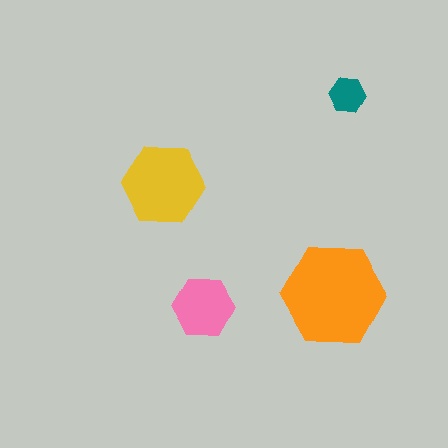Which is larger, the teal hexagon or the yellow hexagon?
The yellow one.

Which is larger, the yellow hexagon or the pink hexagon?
The yellow one.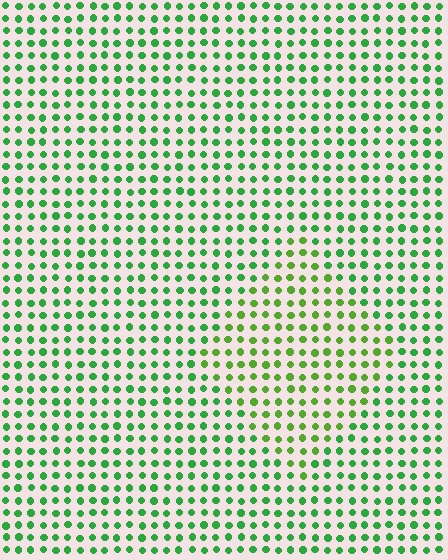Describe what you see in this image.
The image is filled with small green elements in a uniform arrangement. A diamond-shaped region is visible where the elements are tinted to a slightly different hue, forming a subtle color boundary.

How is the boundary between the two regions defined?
The boundary is defined purely by a slight shift in hue (about 27 degrees). Spacing, size, and orientation are identical on both sides.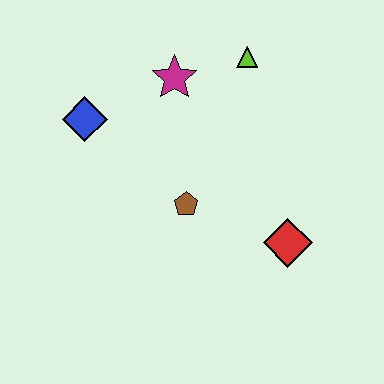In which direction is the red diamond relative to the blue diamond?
The red diamond is to the right of the blue diamond.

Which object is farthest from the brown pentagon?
The lime triangle is farthest from the brown pentagon.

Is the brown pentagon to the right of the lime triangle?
No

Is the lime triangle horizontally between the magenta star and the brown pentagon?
No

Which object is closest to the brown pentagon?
The red diamond is closest to the brown pentagon.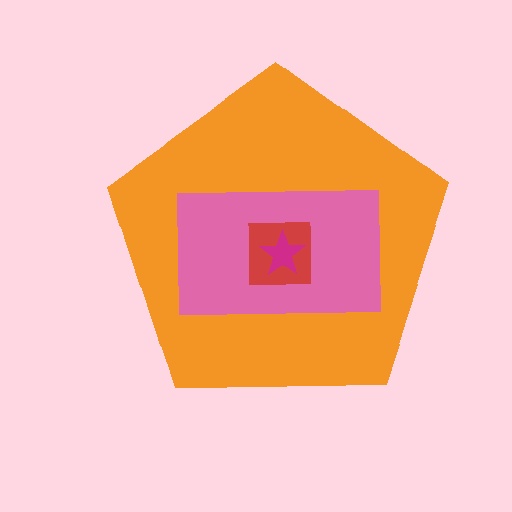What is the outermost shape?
The orange pentagon.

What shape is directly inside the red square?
The magenta star.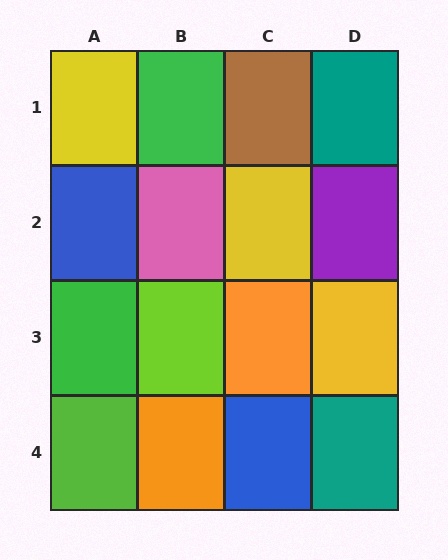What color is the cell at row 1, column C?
Brown.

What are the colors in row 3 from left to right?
Green, lime, orange, yellow.